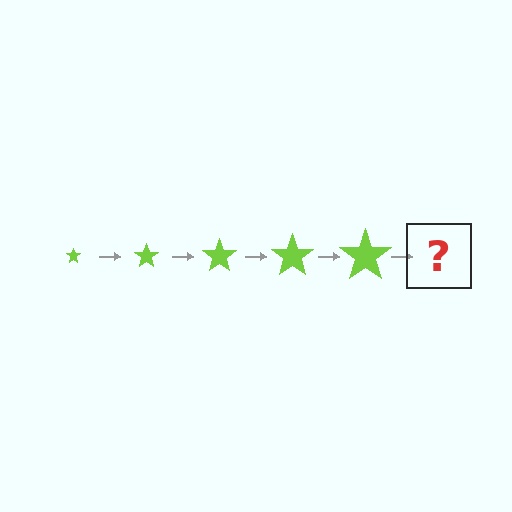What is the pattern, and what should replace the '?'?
The pattern is that the star gets progressively larger each step. The '?' should be a lime star, larger than the previous one.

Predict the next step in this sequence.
The next step is a lime star, larger than the previous one.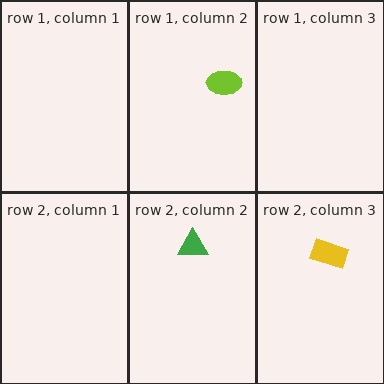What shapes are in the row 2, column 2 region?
The green triangle.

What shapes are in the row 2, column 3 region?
The yellow rectangle.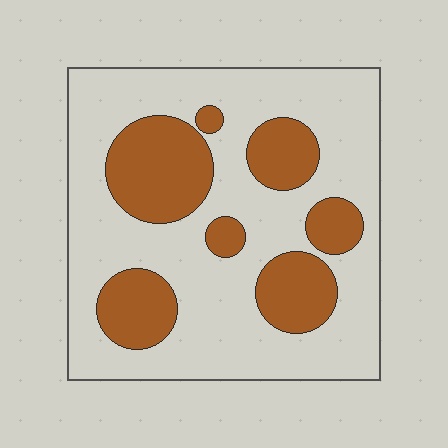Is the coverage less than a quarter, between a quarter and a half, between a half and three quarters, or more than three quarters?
Between a quarter and a half.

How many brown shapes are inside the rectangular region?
7.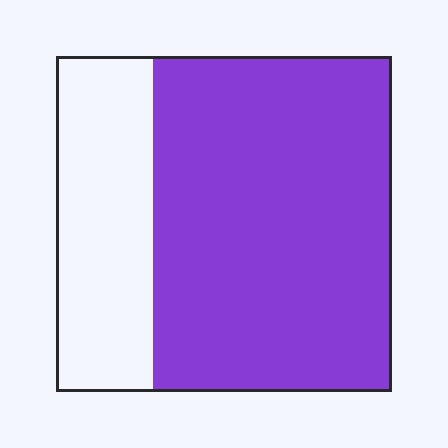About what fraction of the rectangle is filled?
About three quarters (3/4).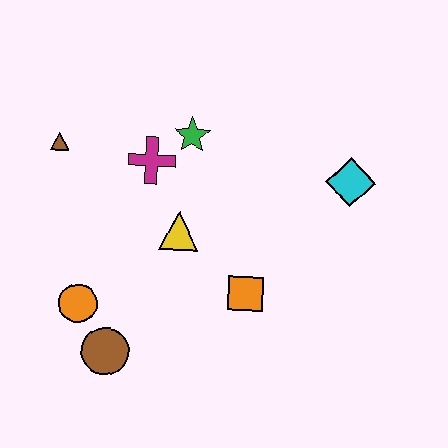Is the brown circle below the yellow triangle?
Yes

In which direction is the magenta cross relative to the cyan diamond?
The magenta cross is to the left of the cyan diamond.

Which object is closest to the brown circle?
The orange circle is closest to the brown circle.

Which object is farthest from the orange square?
The brown triangle is farthest from the orange square.